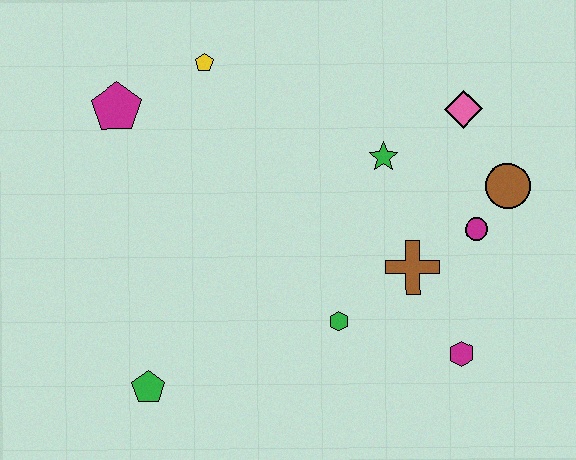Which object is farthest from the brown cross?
The magenta pentagon is farthest from the brown cross.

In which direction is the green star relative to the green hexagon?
The green star is above the green hexagon.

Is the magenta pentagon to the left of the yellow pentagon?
Yes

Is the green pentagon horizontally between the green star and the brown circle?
No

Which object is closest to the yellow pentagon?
The magenta pentagon is closest to the yellow pentagon.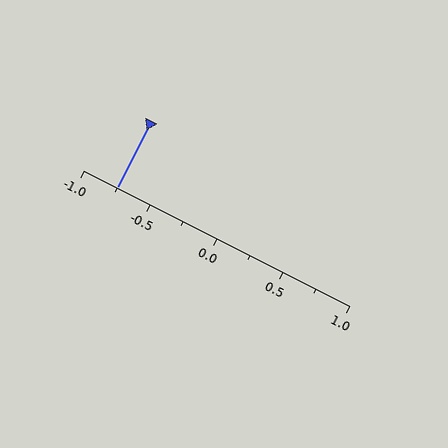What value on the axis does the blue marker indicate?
The marker indicates approximately -0.75.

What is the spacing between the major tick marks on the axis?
The major ticks are spaced 0.5 apart.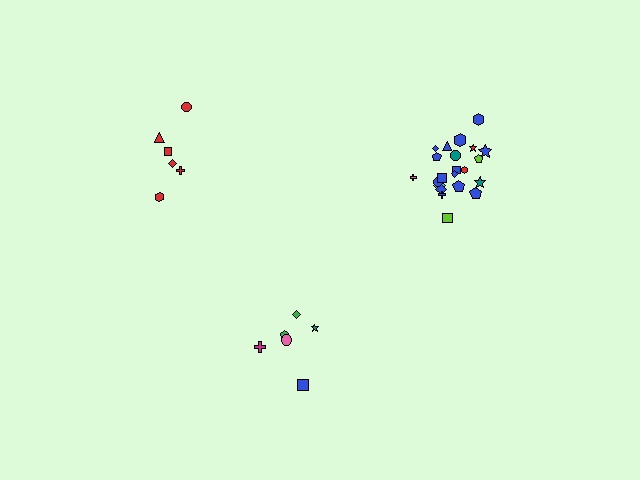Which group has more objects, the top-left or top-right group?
The top-right group.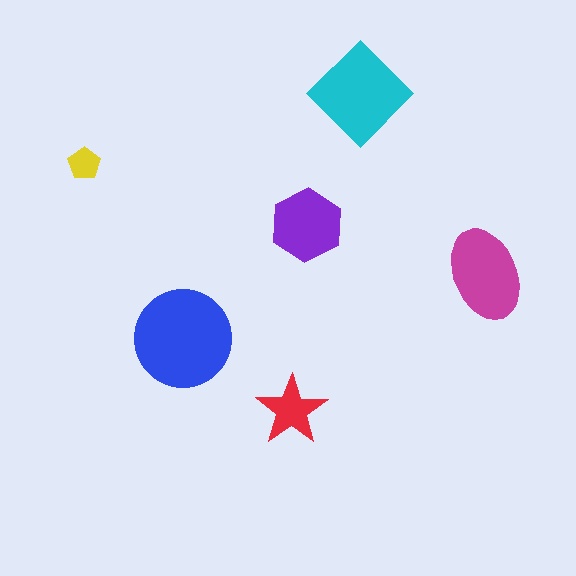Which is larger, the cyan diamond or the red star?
The cyan diamond.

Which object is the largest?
The blue circle.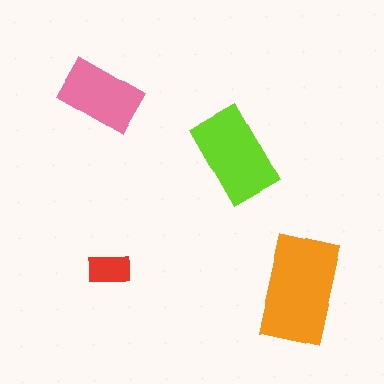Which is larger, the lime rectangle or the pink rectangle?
The lime one.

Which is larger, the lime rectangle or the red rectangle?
The lime one.